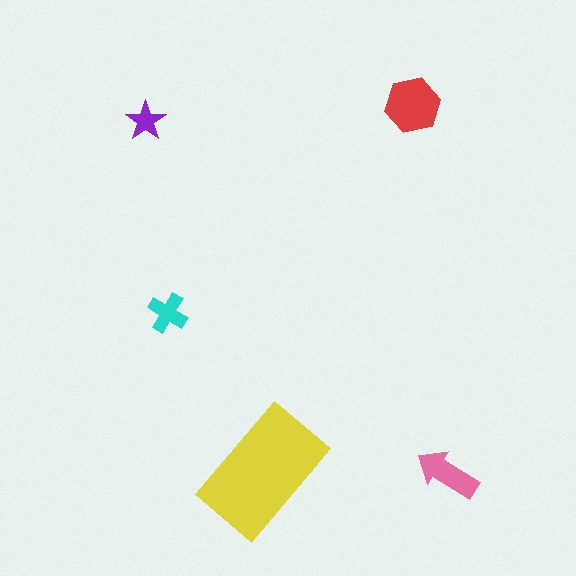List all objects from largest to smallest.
The yellow rectangle, the red hexagon, the pink arrow, the cyan cross, the purple star.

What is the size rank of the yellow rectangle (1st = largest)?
1st.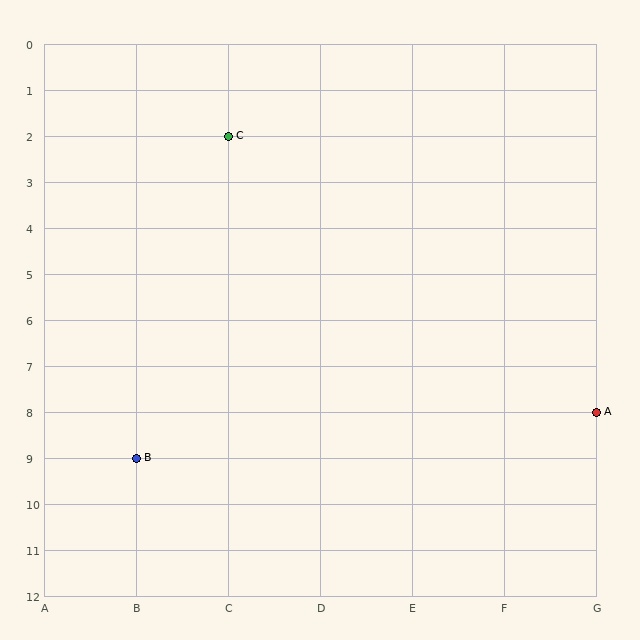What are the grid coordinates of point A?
Point A is at grid coordinates (G, 8).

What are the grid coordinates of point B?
Point B is at grid coordinates (B, 9).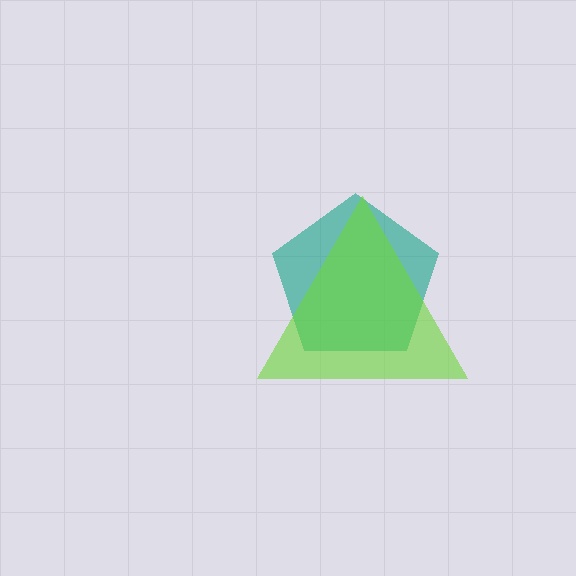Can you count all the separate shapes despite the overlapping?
Yes, there are 2 separate shapes.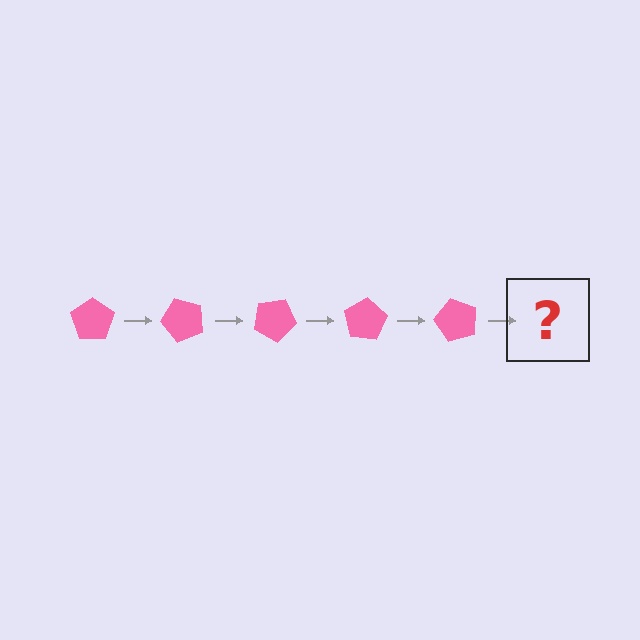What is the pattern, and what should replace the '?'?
The pattern is that the pentagon rotates 50 degrees each step. The '?' should be a pink pentagon rotated 250 degrees.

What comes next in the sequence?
The next element should be a pink pentagon rotated 250 degrees.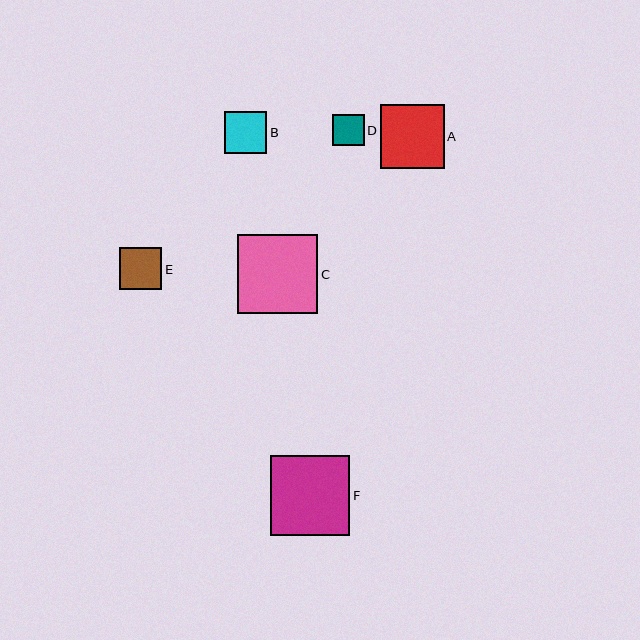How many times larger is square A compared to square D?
Square A is approximately 2.0 times the size of square D.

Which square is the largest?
Square C is the largest with a size of approximately 80 pixels.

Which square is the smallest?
Square D is the smallest with a size of approximately 32 pixels.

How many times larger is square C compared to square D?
Square C is approximately 2.5 times the size of square D.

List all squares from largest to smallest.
From largest to smallest: C, F, A, B, E, D.